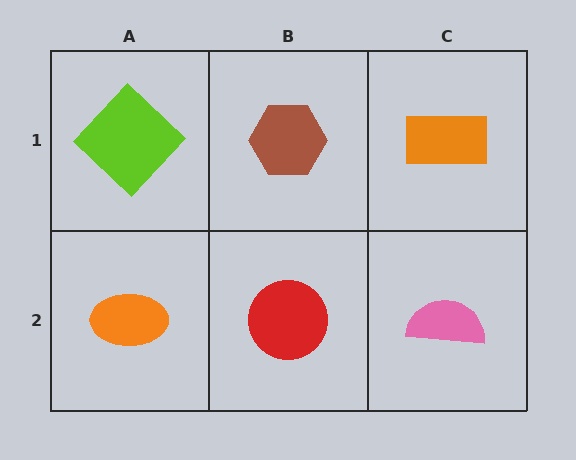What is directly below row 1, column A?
An orange ellipse.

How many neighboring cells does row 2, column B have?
3.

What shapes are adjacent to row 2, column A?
A lime diamond (row 1, column A), a red circle (row 2, column B).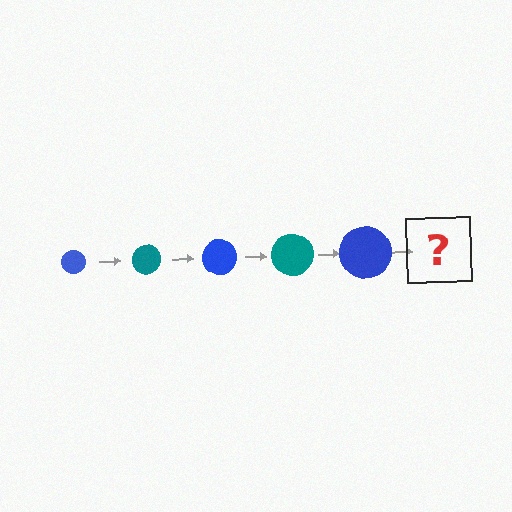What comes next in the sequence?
The next element should be a teal circle, larger than the previous one.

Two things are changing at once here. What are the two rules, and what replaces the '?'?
The two rules are that the circle grows larger each step and the color cycles through blue and teal. The '?' should be a teal circle, larger than the previous one.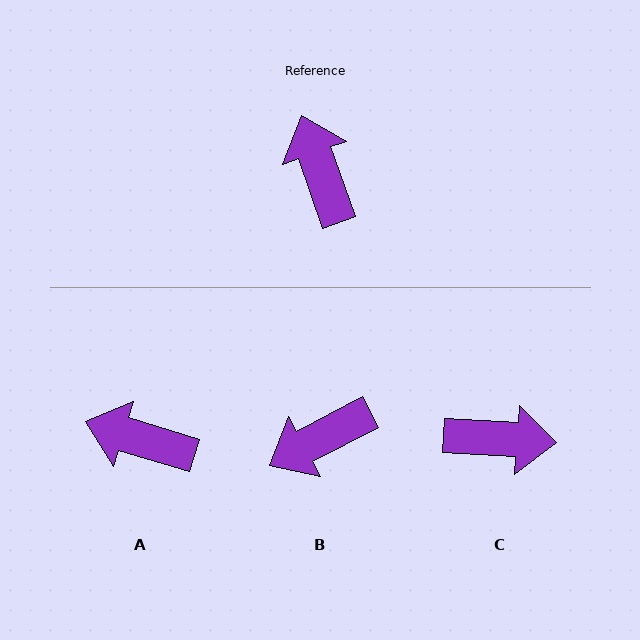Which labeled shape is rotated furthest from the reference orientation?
C, about 113 degrees away.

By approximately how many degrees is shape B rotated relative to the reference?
Approximately 99 degrees counter-clockwise.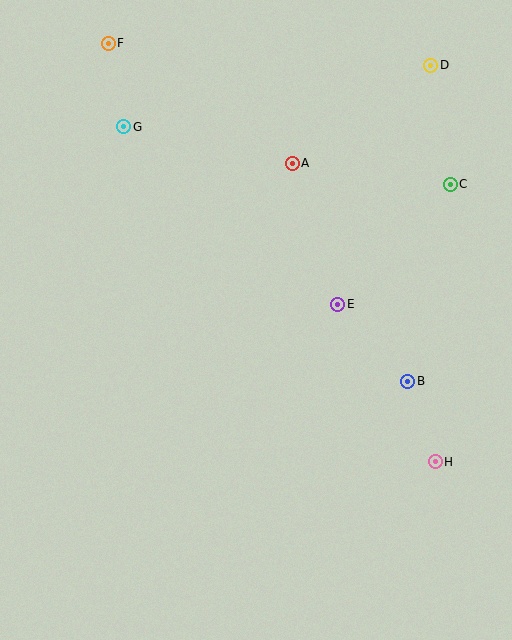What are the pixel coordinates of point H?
Point H is at (435, 462).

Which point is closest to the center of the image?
Point E at (338, 304) is closest to the center.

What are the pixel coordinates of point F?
Point F is at (108, 43).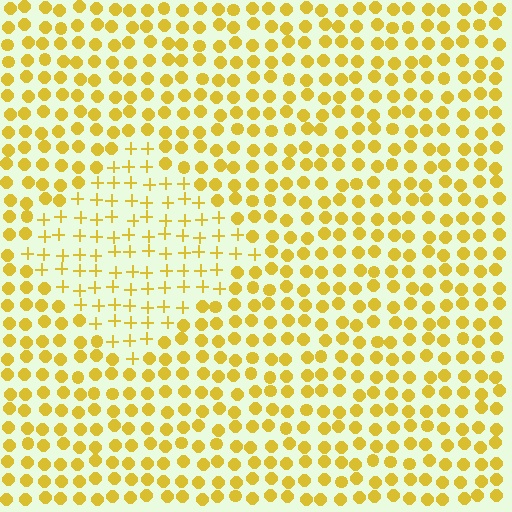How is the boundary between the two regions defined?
The boundary is defined by a change in element shape: plus signs inside vs. circles outside. All elements share the same color and spacing.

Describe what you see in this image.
The image is filled with small yellow elements arranged in a uniform grid. A diamond-shaped region contains plus signs, while the surrounding area contains circles. The boundary is defined purely by the change in element shape.